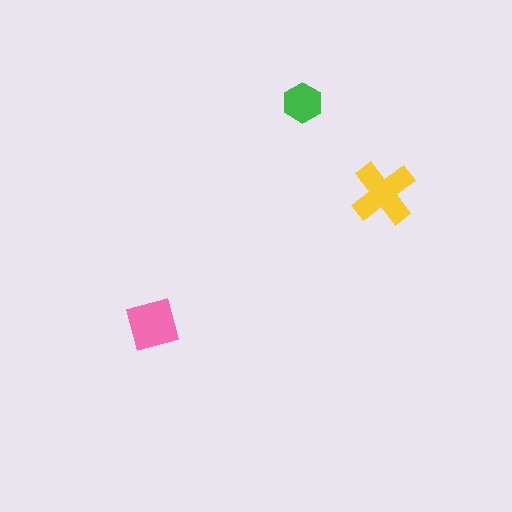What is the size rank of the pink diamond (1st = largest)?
2nd.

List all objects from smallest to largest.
The green hexagon, the pink diamond, the yellow cross.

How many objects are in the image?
There are 3 objects in the image.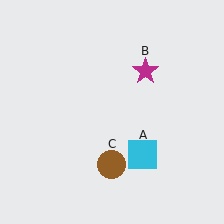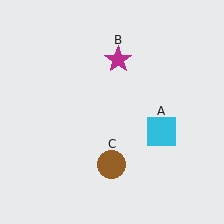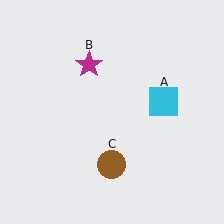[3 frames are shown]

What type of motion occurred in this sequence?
The cyan square (object A), magenta star (object B) rotated counterclockwise around the center of the scene.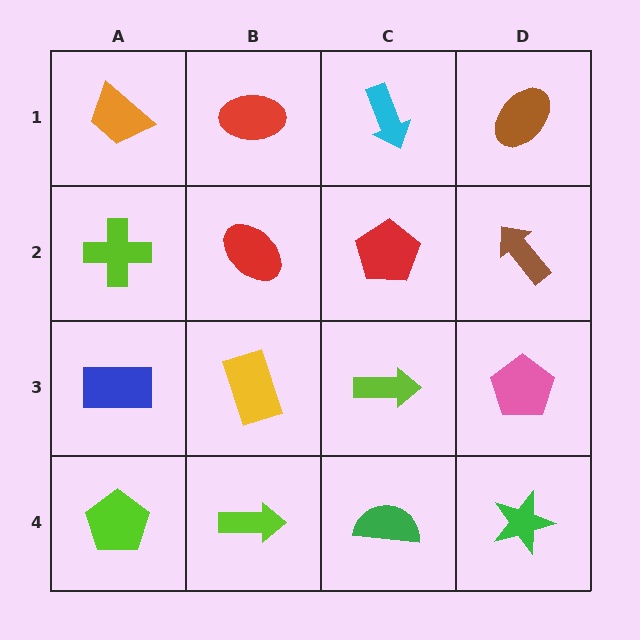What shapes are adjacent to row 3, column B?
A red ellipse (row 2, column B), a lime arrow (row 4, column B), a blue rectangle (row 3, column A), a lime arrow (row 3, column C).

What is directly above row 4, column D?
A pink pentagon.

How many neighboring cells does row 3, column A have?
3.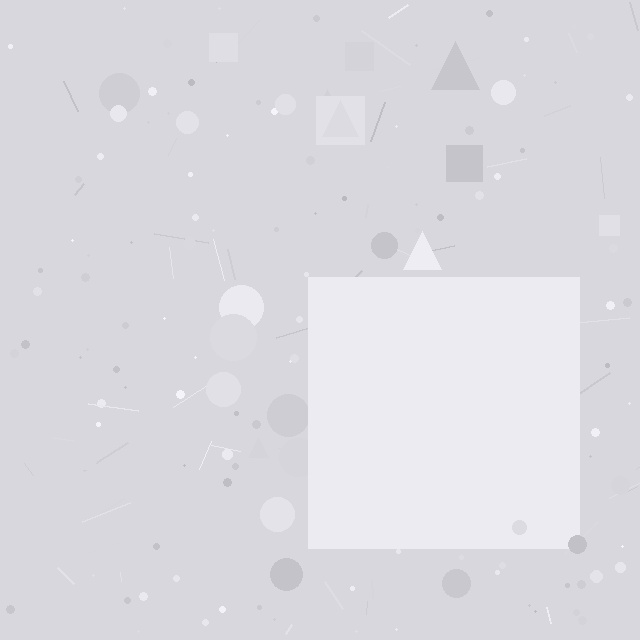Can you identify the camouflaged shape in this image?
The camouflaged shape is a square.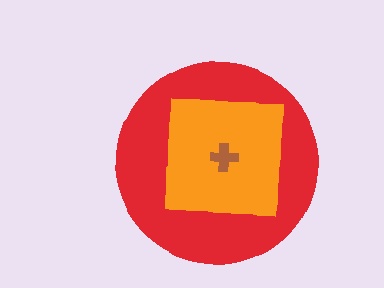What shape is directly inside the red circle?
The orange square.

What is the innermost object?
The brown cross.